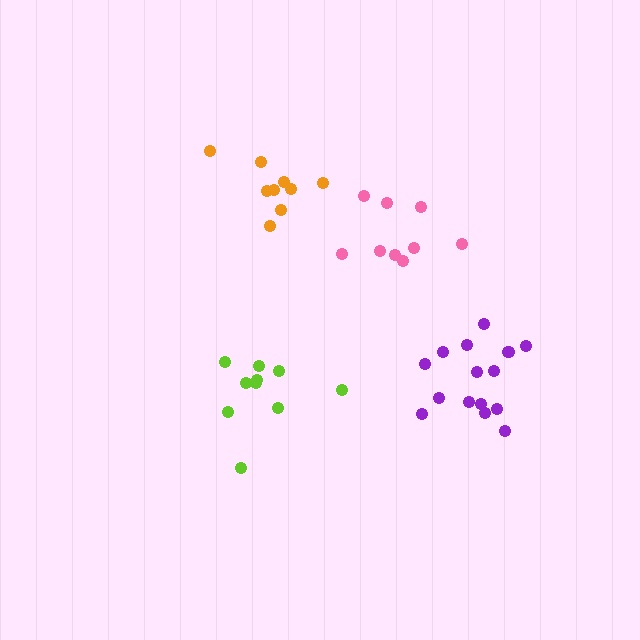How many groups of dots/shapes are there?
There are 4 groups.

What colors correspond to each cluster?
The clusters are colored: lime, pink, purple, orange.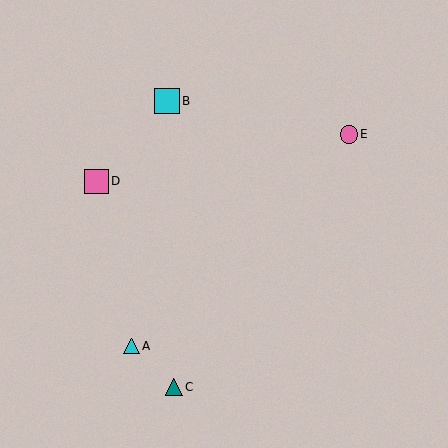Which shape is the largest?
The cyan square (labeled B) is the largest.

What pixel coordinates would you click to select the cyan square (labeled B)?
Click at (167, 101) to select the cyan square B.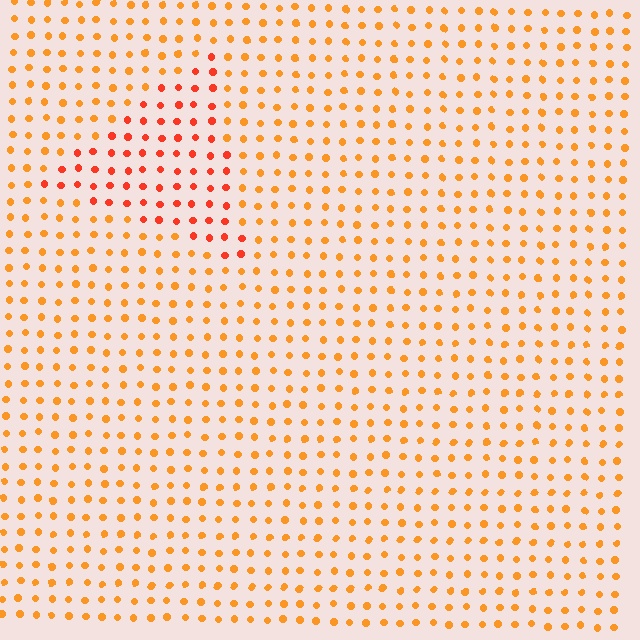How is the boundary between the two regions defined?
The boundary is defined purely by a slight shift in hue (about 27 degrees). Spacing, size, and orientation are identical on both sides.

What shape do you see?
I see a triangle.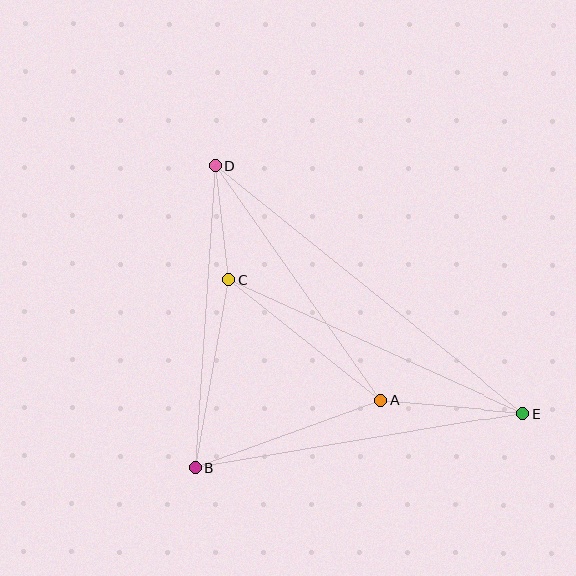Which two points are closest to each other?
Points C and D are closest to each other.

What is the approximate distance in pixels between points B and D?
The distance between B and D is approximately 303 pixels.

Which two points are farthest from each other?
Points D and E are farthest from each other.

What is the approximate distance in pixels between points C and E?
The distance between C and E is approximately 323 pixels.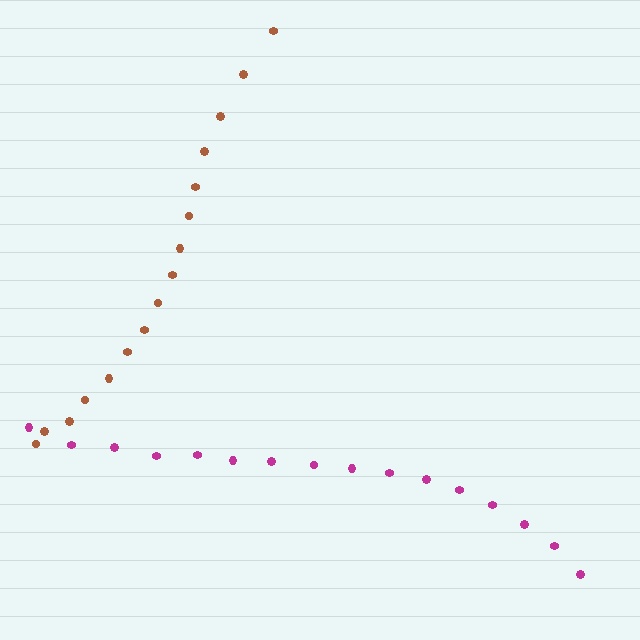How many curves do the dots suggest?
There are 2 distinct paths.